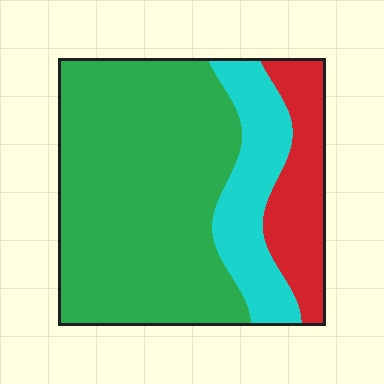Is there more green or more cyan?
Green.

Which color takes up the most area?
Green, at roughly 65%.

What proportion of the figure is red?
Red takes up about one sixth (1/6) of the figure.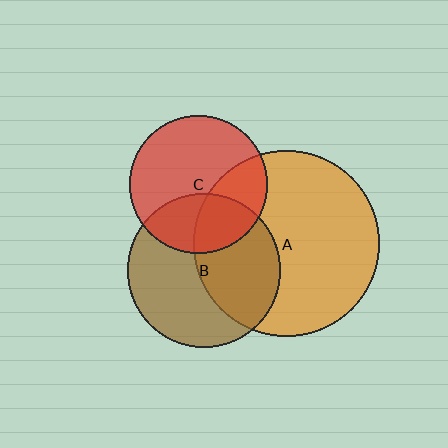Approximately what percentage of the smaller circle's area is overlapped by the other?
Approximately 30%.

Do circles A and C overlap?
Yes.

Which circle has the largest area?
Circle A (orange).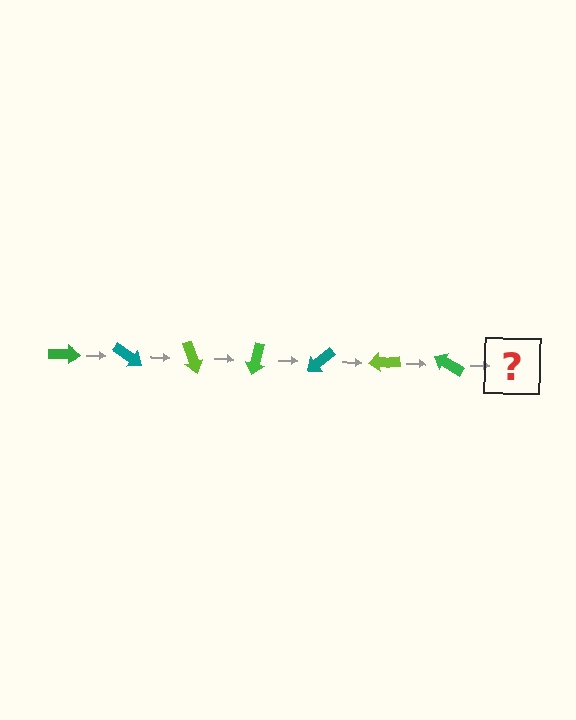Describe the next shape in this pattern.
It should be a teal arrow, rotated 245 degrees from the start.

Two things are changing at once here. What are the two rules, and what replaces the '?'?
The two rules are that it rotates 35 degrees each step and the color cycles through green, teal, and lime. The '?' should be a teal arrow, rotated 245 degrees from the start.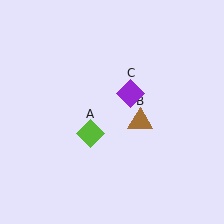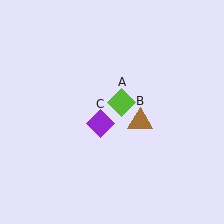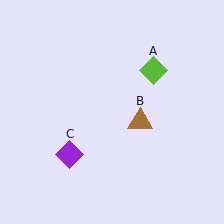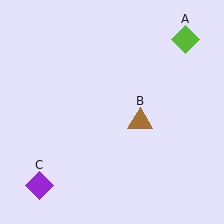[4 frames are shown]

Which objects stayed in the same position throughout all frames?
Brown triangle (object B) remained stationary.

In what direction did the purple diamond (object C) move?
The purple diamond (object C) moved down and to the left.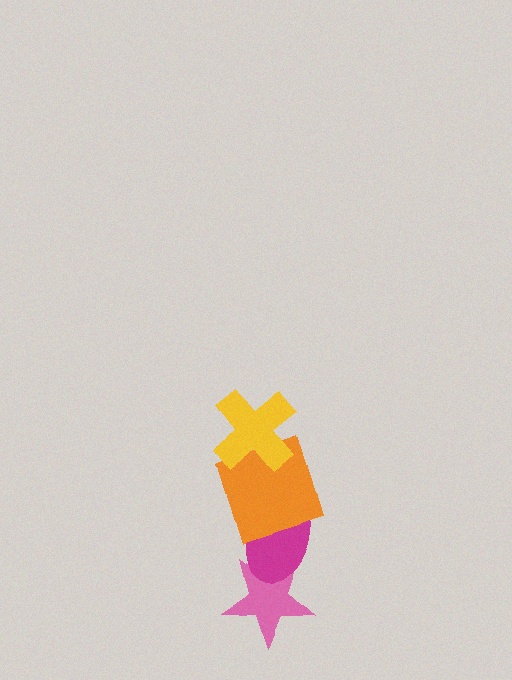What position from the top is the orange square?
The orange square is 2nd from the top.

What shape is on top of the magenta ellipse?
The orange square is on top of the magenta ellipse.